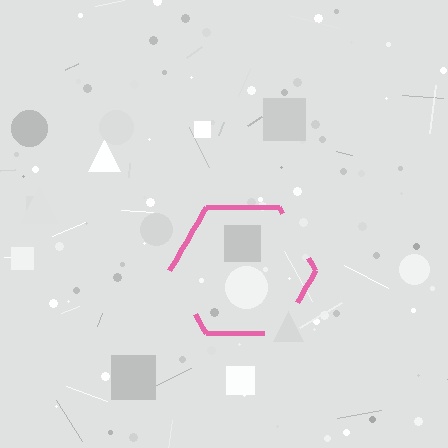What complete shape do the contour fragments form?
The contour fragments form a hexagon.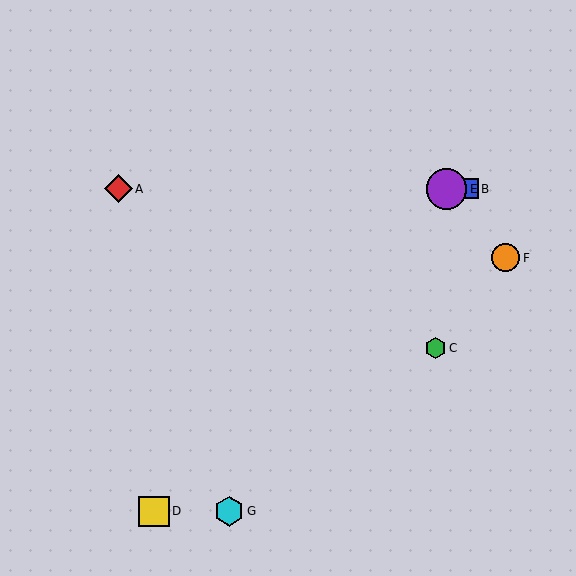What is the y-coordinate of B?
Object B is at y≈189.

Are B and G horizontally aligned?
No, B is at y≈189 and G is at y≈511.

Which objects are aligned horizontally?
Objects A, B, E are aligned horizontally.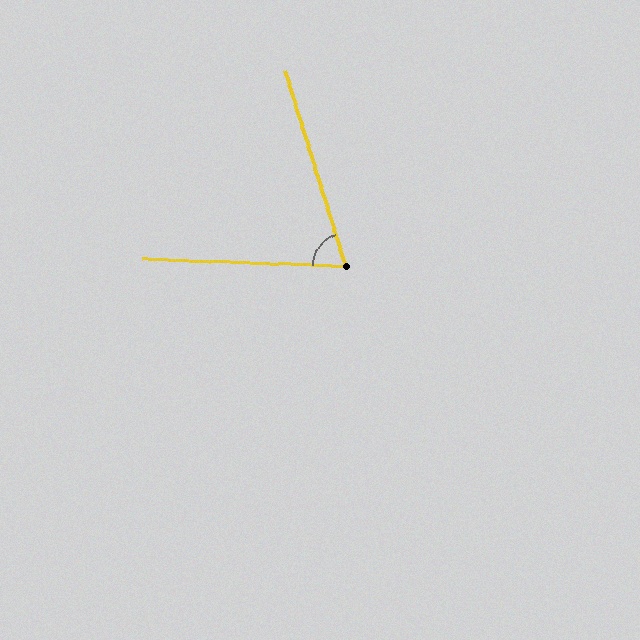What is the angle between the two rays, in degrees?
Approximately 71 degrees.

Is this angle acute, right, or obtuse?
It is acute.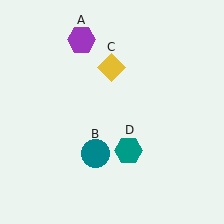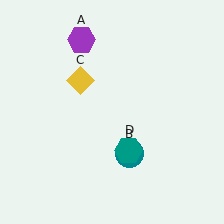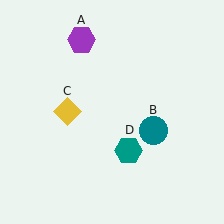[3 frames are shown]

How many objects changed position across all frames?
2 objects changed position: teal circle (object B), yellow diamond (object C).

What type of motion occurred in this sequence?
The teal circle (object B), yellow diamond (object C) rotated counterclockwise around the center of the scene.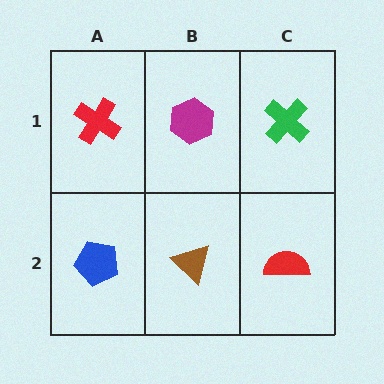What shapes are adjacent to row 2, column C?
A green cross (row 1, column C), a brown triangle (row 2, column B).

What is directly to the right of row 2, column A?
A brown triangle.